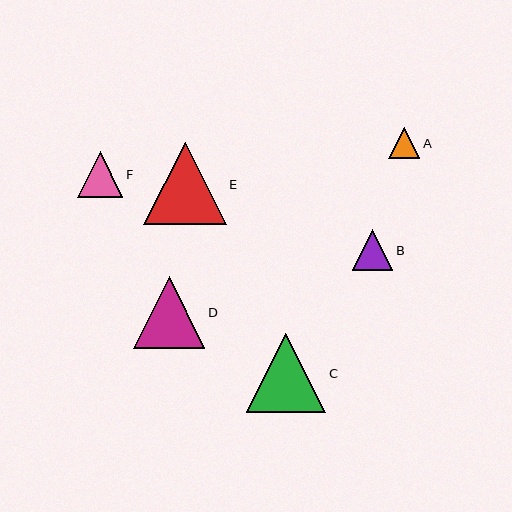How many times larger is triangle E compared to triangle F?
Triangle E is approximately 1.8 times the size of triangle F.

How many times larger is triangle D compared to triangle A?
Triangle D is approximately 2.3 times the size of triangle A.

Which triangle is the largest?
Triangle E is the largest with a size of approximately 82 pixels.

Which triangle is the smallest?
Triangle A is the smallest with a size of approximately 31 pixels.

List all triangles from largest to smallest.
From largest to smallest: E, C, D, F, B, A.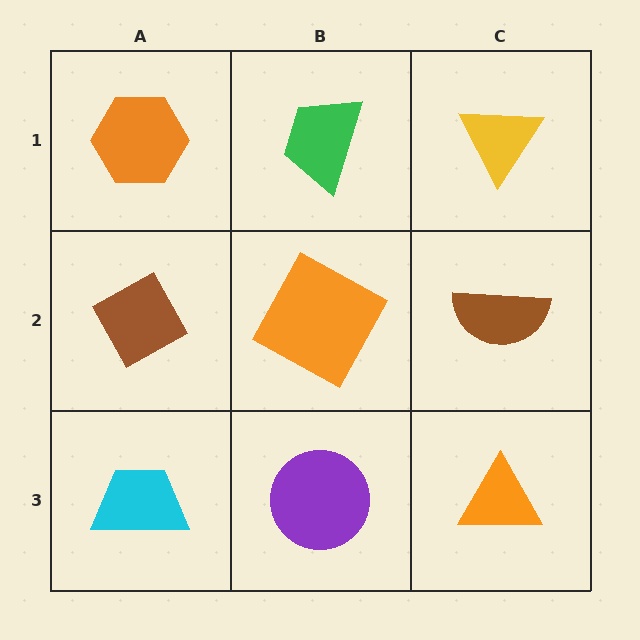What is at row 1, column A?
An orange hexagon.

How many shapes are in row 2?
3 shapes.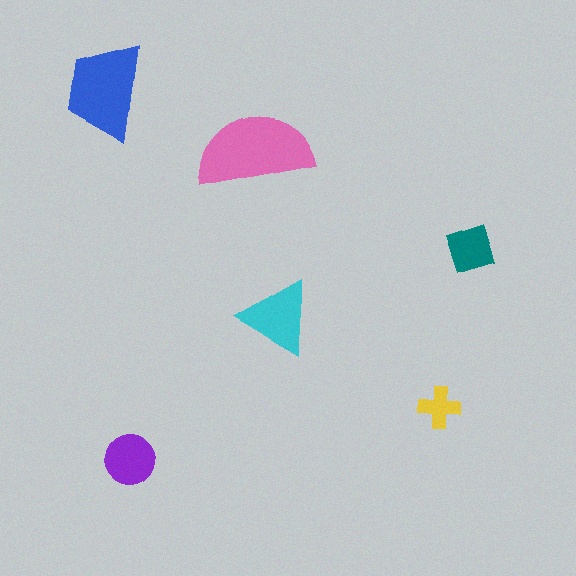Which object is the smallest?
The yellow cross.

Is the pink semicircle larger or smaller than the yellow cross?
Larger.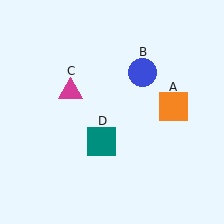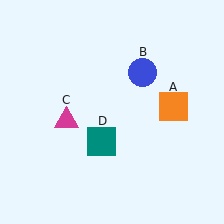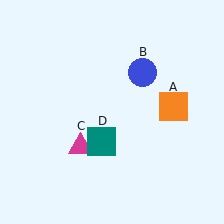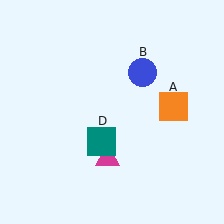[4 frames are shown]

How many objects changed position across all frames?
1 object changed position: magenta triangle (object C).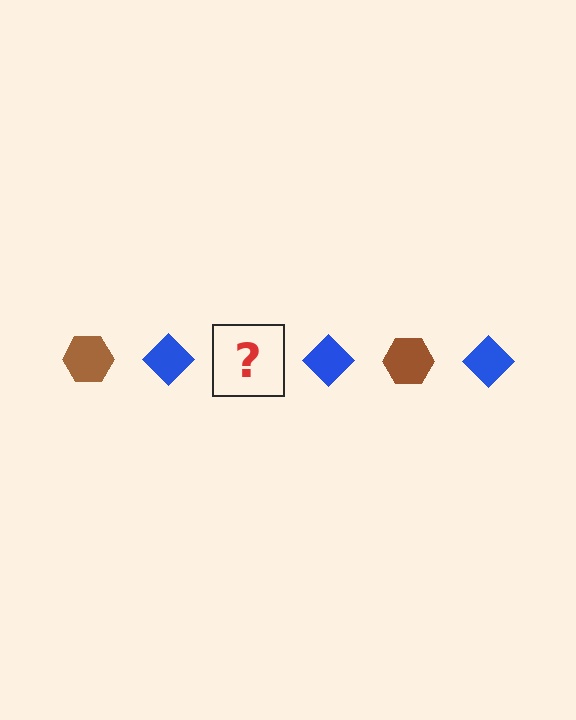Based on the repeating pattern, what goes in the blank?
The blank should be a brown hexagon.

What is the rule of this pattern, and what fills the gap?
The rule is that the pattern alternates between brown hexagon and blue diamond. The gap should be filled with a brown hexagon.